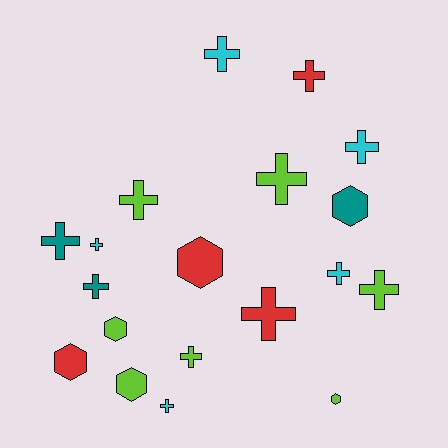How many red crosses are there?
There are 2 red crosses.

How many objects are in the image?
There are 19 objects.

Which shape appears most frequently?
Cross, with 13 objects.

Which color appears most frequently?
Lime, with 7 objects.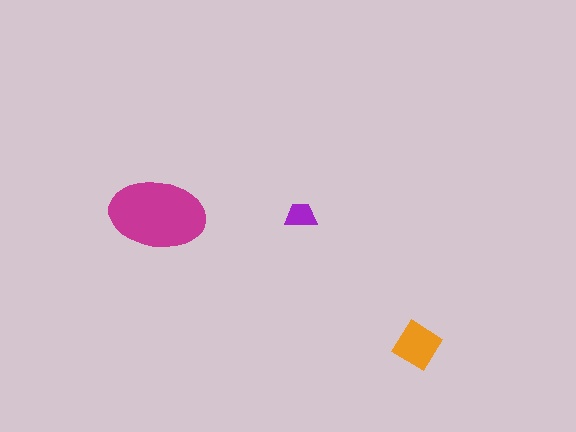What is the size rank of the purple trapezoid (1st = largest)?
3rd.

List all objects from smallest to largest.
The purple trapezoid, the orange diamond, the magenta ellipse.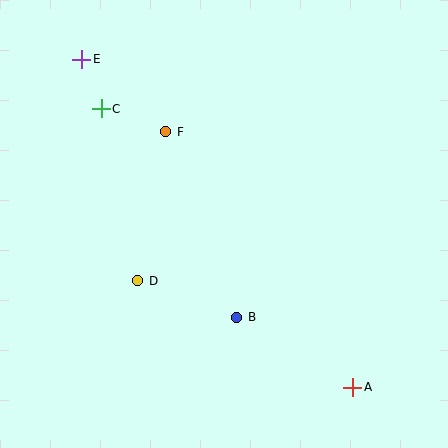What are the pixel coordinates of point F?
Point F is at (166, 132).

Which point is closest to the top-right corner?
Point F is closest to the top-right corner.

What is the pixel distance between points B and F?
The distance between B and F is 198 pixels.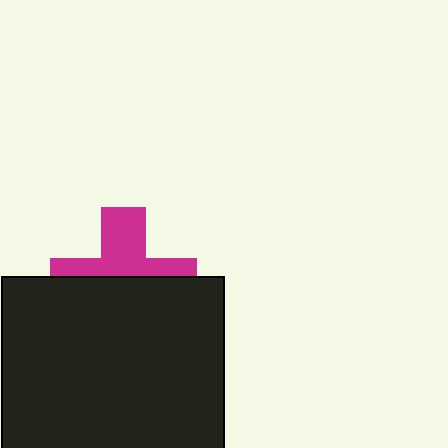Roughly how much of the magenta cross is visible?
A small part of it is visible (roughly 43%).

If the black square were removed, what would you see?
You would see the complete magenta cross.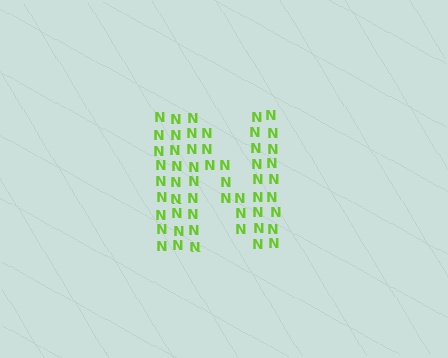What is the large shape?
The large shape is the letter N.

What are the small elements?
The small elements are letter N's.